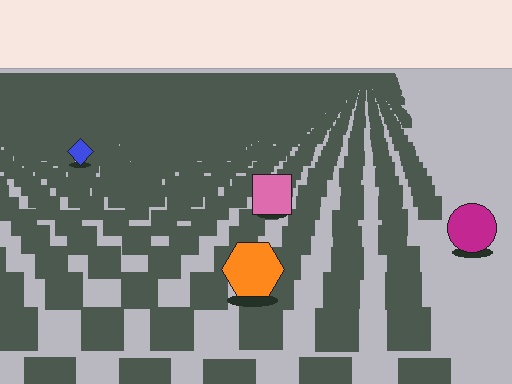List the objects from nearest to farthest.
From nearest to farthest: the orange hexagon, the magenta circle, the pink square, the blue diamond.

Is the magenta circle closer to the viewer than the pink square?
Yes. The magenta circle is closer — you can tell from the texture gradient: the ground texture is coarser near it.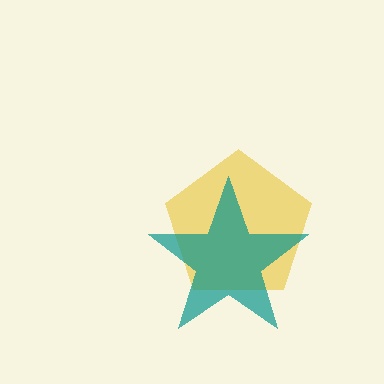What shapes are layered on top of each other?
The layered shapes are: a yellow pentagon, a teal star.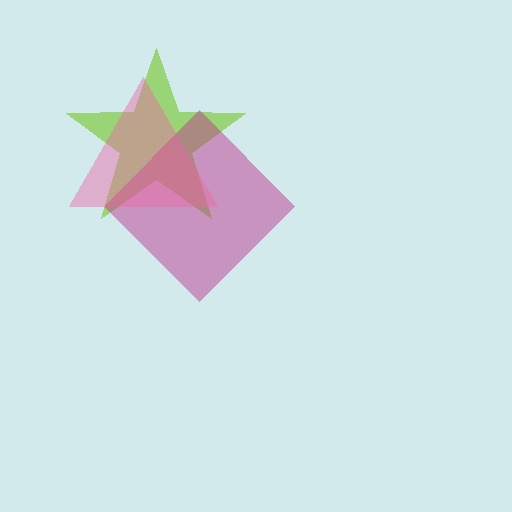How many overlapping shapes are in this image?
There are 3 overlapping shapes in the image.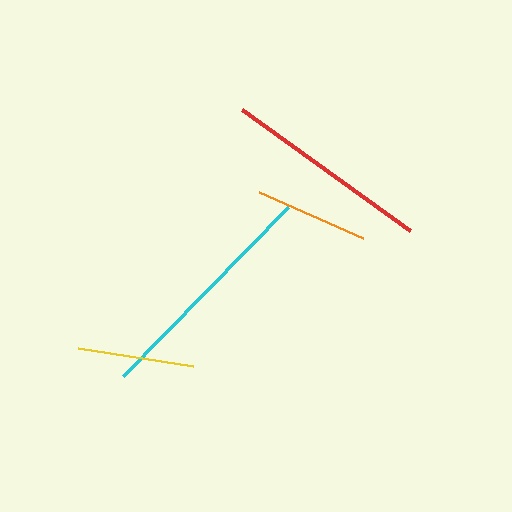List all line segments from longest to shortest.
From longest to shortest: cyan, red, yellow, orange.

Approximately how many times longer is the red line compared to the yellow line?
The red line is approximately 1.8 times the length of the yellow line.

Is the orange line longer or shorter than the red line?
The red line is longer than the orange line.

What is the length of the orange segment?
The orange segment is approximately 114 pixels long.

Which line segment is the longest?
The cyan line is the longest at approximately 237 pixels.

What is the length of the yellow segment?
The yellow segment is approximately 116 pixels long.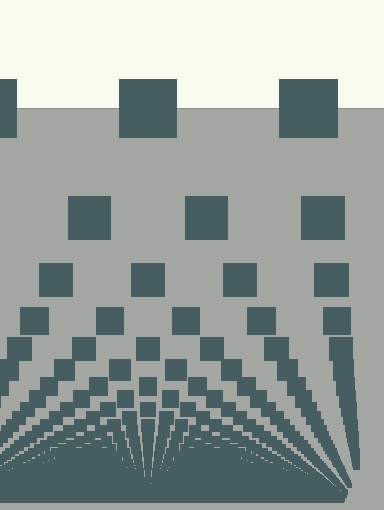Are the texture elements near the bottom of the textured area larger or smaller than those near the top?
Smaller. The gradient is inverted — elements near the bottom are smaller and denser.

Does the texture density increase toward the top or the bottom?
Density increases toward the bottom.